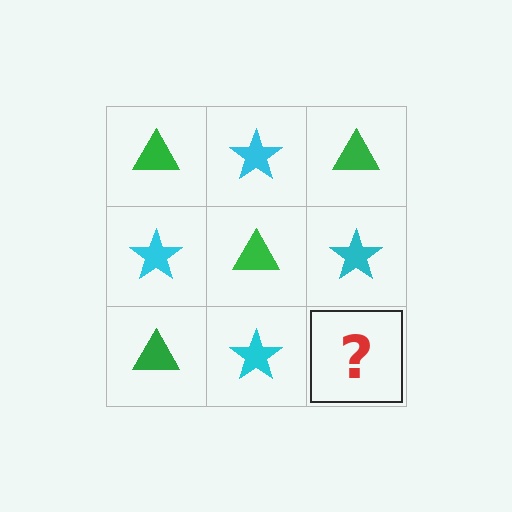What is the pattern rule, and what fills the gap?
The rule is that it alternates green triangle and cyan star in a checkerboard pattern. The gap should be filled with a green triangle.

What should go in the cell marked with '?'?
The missing cell should contain a green triangle.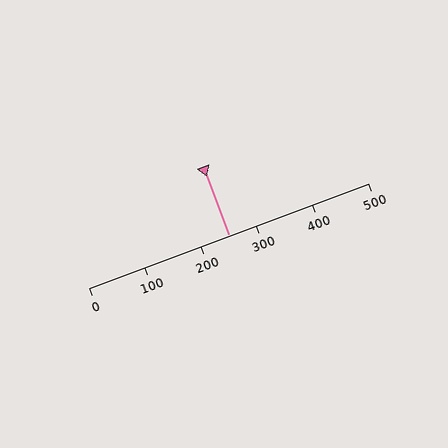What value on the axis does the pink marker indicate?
The marker indicates approximately 250.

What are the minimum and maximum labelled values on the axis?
The axis runs from 0 to 500.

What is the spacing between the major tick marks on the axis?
The major ticks are spaced 100 apart.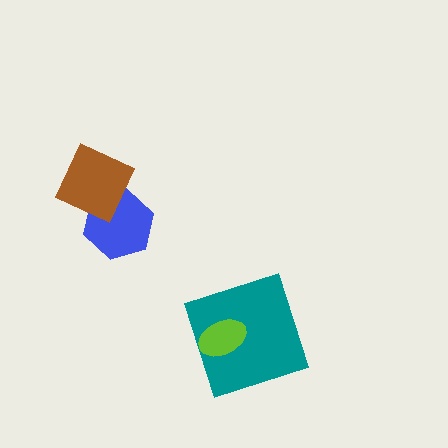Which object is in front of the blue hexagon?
The brown diamond is in front of the blue hexagon.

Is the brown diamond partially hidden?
No, no other shape covers it.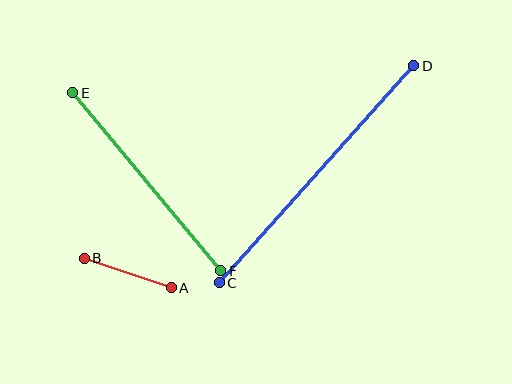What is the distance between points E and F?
The distance is approximately 231 pixels.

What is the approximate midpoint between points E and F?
The midpoint is at approximately (147, 182) pixels.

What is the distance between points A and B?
The distance is approximately 92 pixels.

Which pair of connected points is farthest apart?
Points C and D are farthest apart.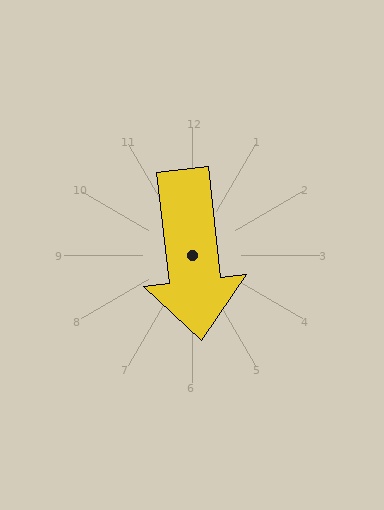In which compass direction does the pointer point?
South.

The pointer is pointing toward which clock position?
Roughly 6 o'clock.